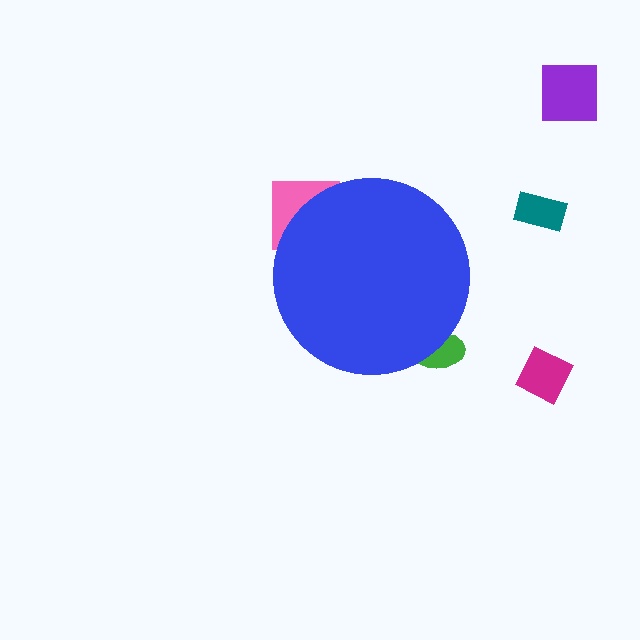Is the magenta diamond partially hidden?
No, the magenta diamond is fully visible.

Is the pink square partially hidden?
Yes, the pink square is partially hidden behind the blue circle.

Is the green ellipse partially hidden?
Yes, the green ellipse is partially hidden behind the blue circle.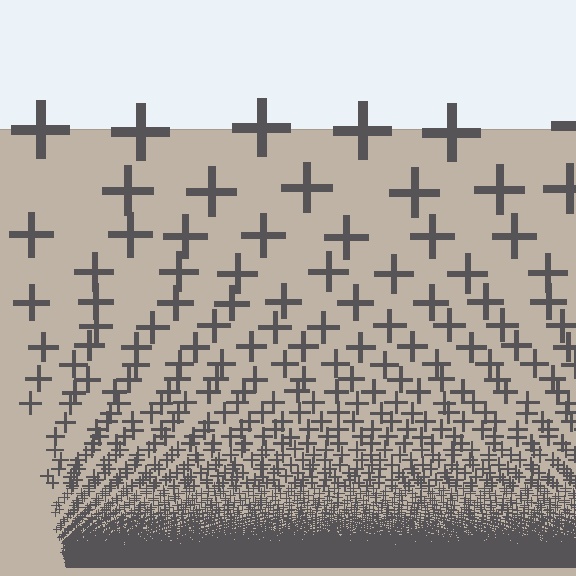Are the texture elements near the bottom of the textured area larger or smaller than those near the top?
Smaller. The gradient is inverted — elements near the bottom are smaller and denser.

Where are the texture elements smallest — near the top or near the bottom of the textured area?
Near the bottom.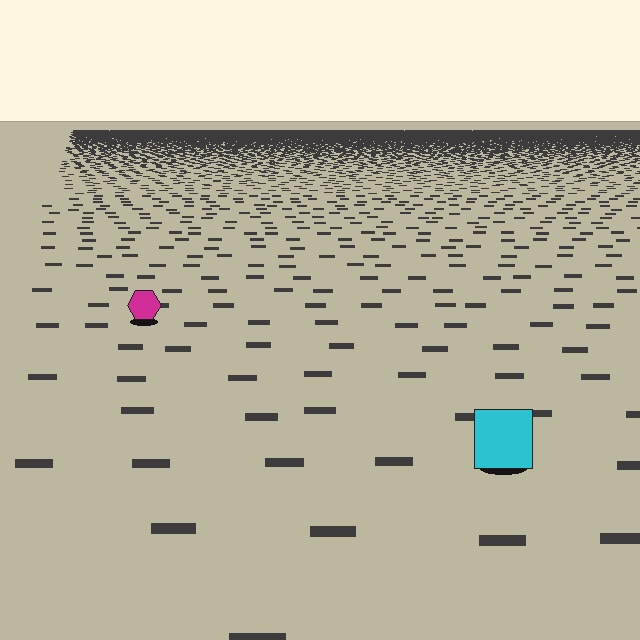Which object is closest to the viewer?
The cyan square is closest. The texture marks near it are larger and more spread out.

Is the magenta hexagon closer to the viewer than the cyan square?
No. The cyan square is closer — you can tell from the texture gradient: the ground texture is coarser near it.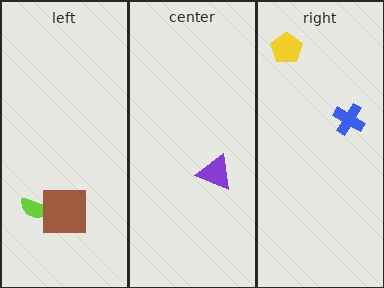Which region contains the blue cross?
The right region.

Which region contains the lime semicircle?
The left region.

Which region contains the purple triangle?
The center region.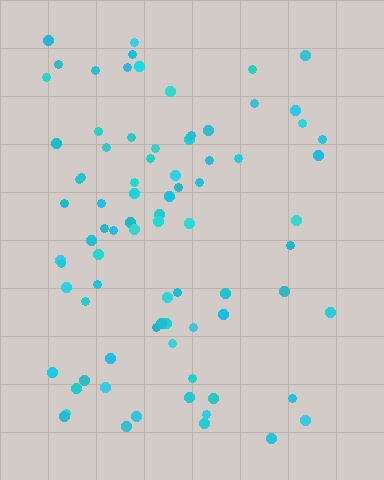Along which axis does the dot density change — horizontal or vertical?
Horizontal.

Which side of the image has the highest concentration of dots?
The left.